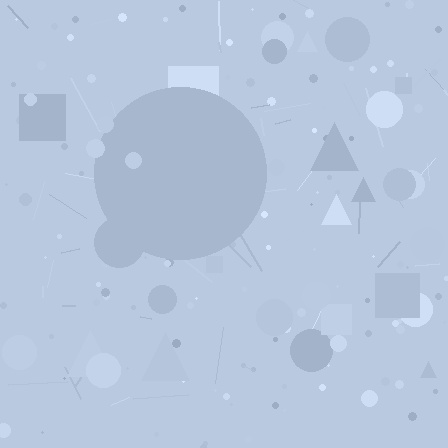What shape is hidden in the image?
A circle is hidden in the image.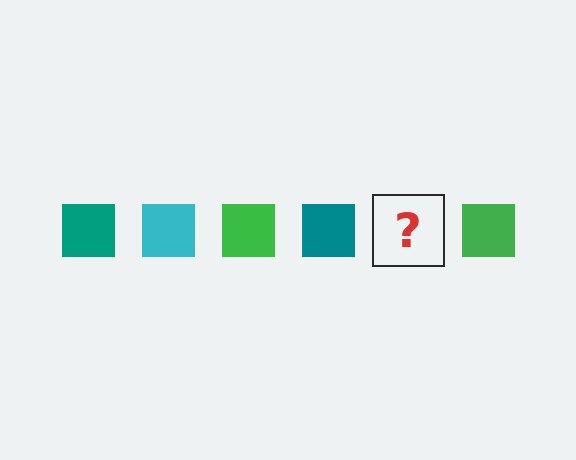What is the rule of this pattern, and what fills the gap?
The rule is that the pattern cycles through teal, cyan, green squares. The gap should be filled with a cyan square.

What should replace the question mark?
The question mark should be replaced with a cyan square.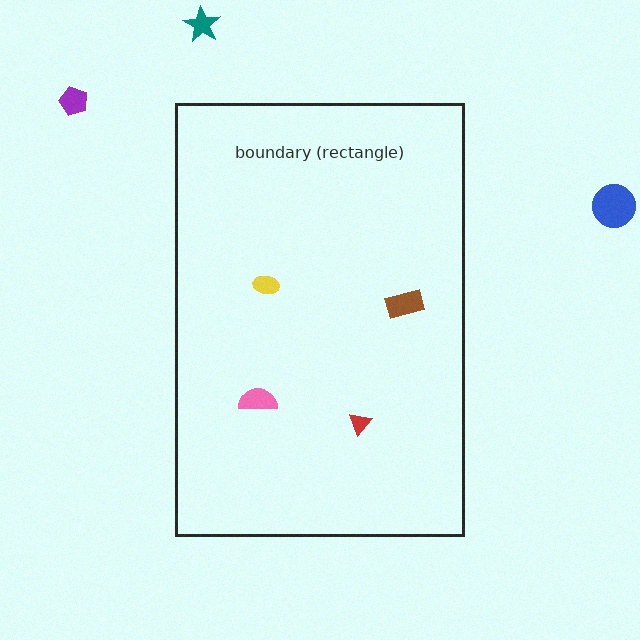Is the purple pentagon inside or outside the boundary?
Outside.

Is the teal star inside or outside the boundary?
Outside.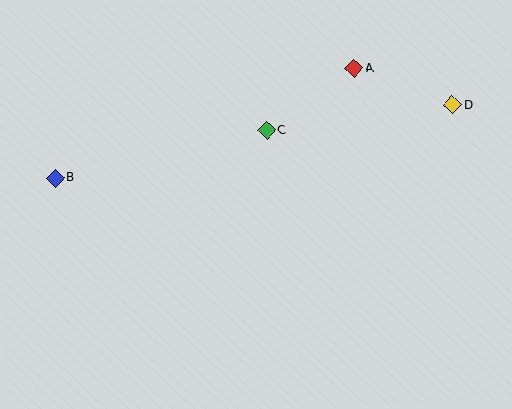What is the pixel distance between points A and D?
The distance between A and D is 105 pixels.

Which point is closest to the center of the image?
Point C at (267, 130) is closest to the center.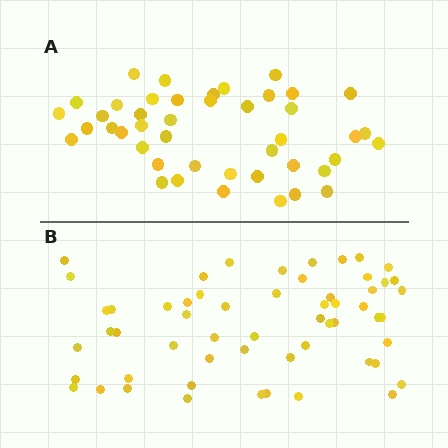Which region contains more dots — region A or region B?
Region B (the bottom region) has more dots.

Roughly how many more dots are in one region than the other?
Region B has approximately 15 more dots than region A.